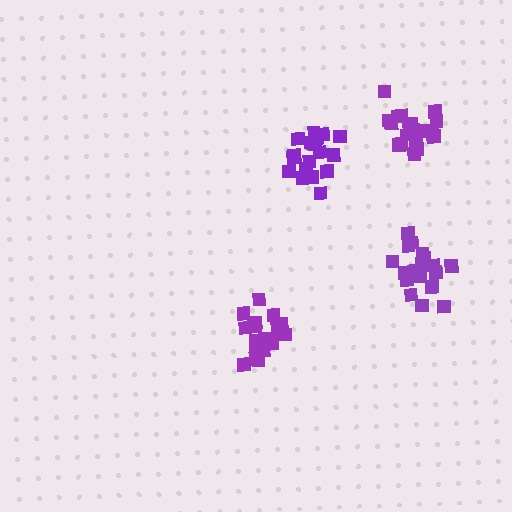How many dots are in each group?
Group 1: 19 dots, Group 2: 19 dots, Group 3: 21 dots, Group 4: 20 dots (79 total).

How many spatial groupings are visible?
There are 4 spatial groupings.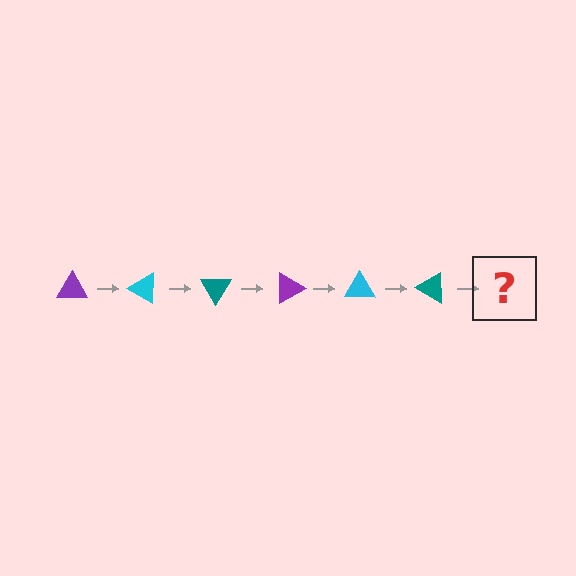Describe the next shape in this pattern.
It should be a purple triangle, rotated 180 degrees from the start.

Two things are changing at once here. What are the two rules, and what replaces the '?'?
The two rules are that it rotates 30 degrees each step and the color cycles through purple, cyan, and teal. The '?' should be a purple triangle, rotated 180 degrees from the start.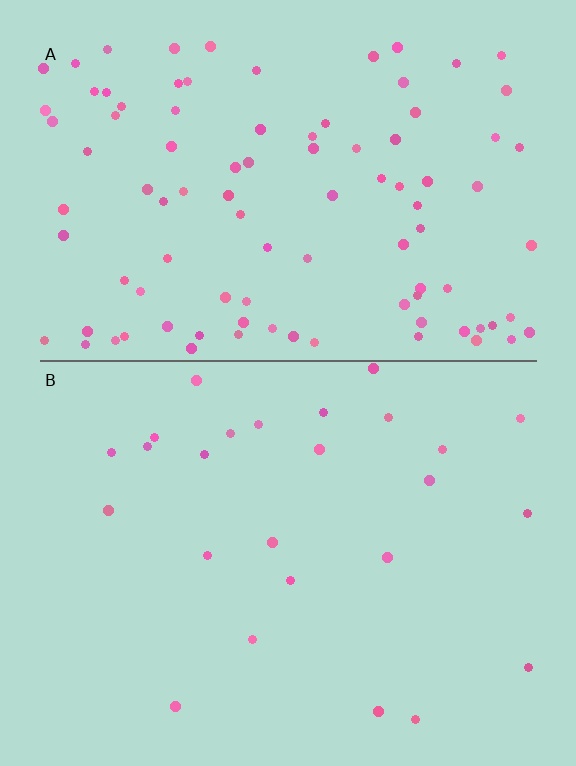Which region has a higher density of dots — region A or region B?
A (the top).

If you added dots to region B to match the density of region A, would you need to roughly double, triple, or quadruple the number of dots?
Approximately quadruple.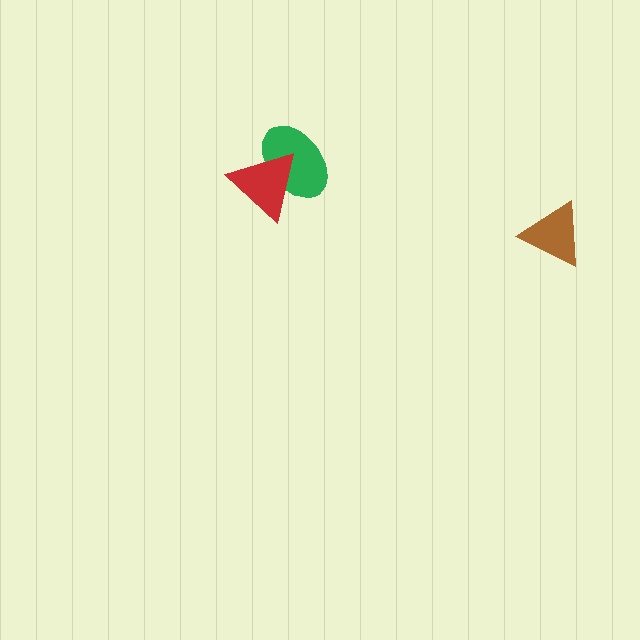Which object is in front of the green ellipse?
The red triangle is in front of the green ellipse.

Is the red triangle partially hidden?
No, no other shape covers it.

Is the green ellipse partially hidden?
Yes, it is partially covered by another shape.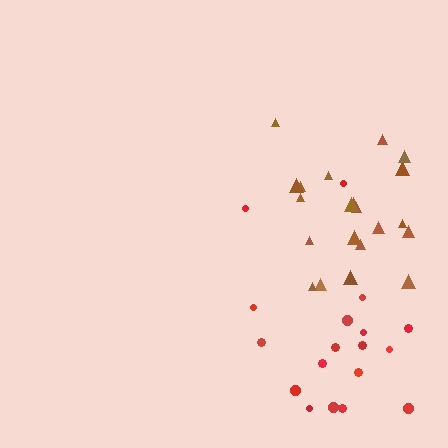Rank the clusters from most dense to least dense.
brown, red.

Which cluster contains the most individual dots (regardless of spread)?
Brown (21).